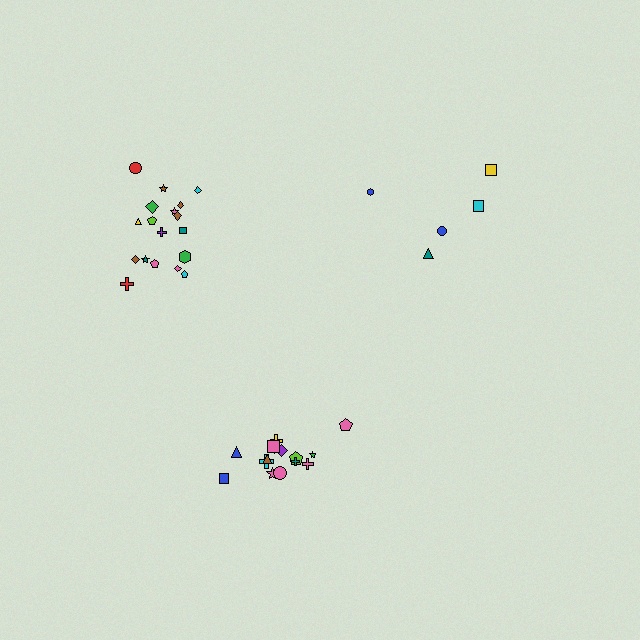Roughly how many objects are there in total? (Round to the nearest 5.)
Roughly 40 objects in total.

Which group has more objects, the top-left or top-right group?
The top-left group.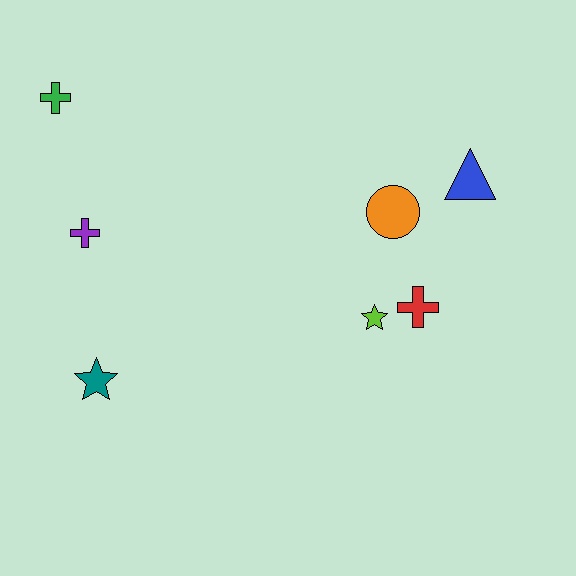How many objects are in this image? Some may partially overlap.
There are 7 objects.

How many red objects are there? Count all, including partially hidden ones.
There is 1 red object.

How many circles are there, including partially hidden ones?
There is 1 circle.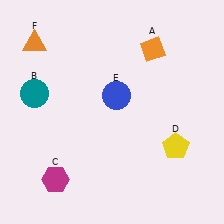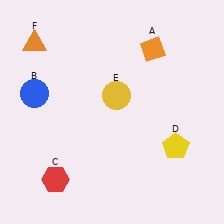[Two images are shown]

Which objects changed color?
B changed from teal to blue. C changed from magenta to red. E changed from blue to yellow.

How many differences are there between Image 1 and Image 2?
There are 3 differences between the two images.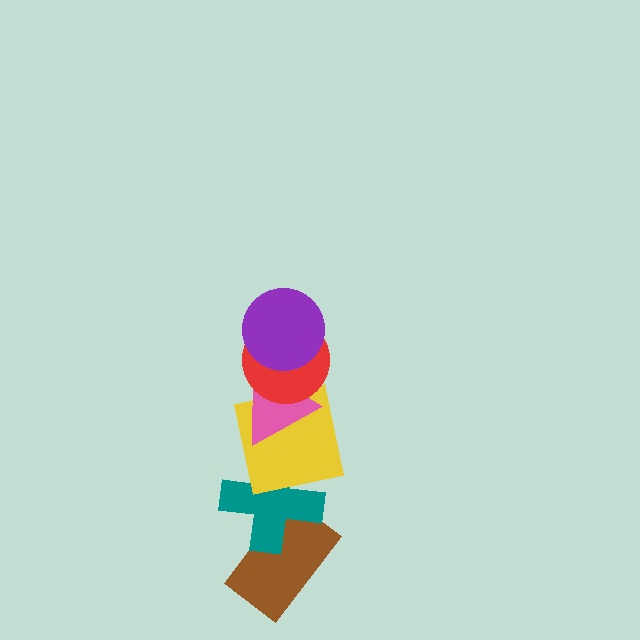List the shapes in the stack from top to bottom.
From top to bottom: the purple circle, the red circle, the pink triangle, the yellow square, the teal cross, the brown rectangle.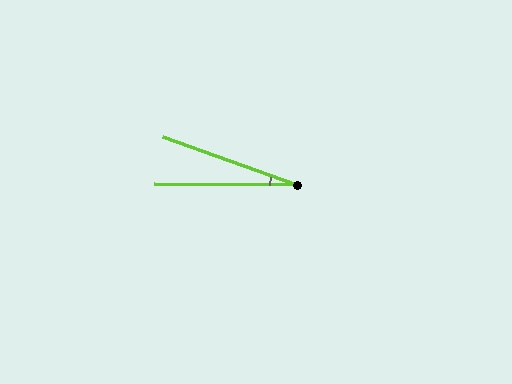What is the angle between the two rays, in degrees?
Approximately 19 degrees.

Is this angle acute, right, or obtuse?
It is acute.